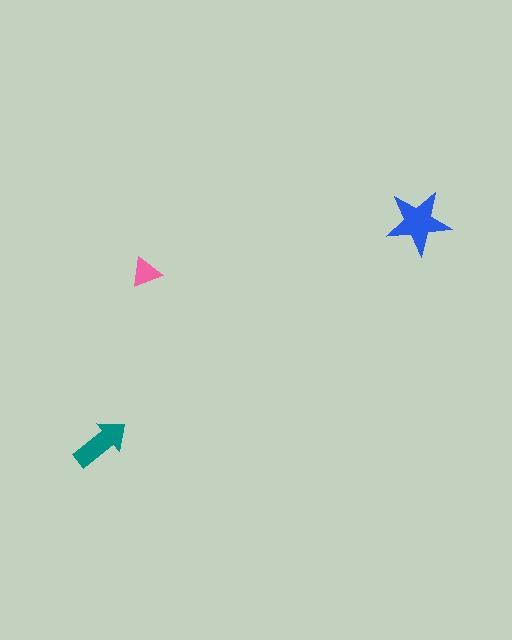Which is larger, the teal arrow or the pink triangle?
The teal arrow.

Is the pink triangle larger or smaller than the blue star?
Smaller.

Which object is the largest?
The blue star.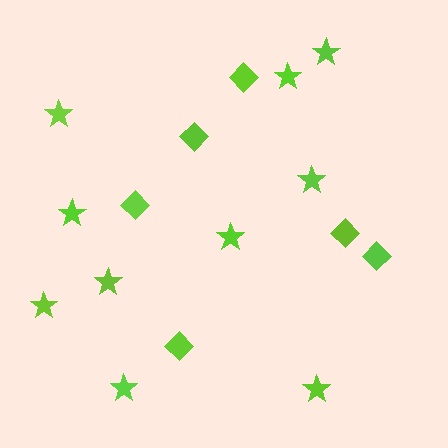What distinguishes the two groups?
There are 2 groups: one group of stars (10) and one group of diamonds (6).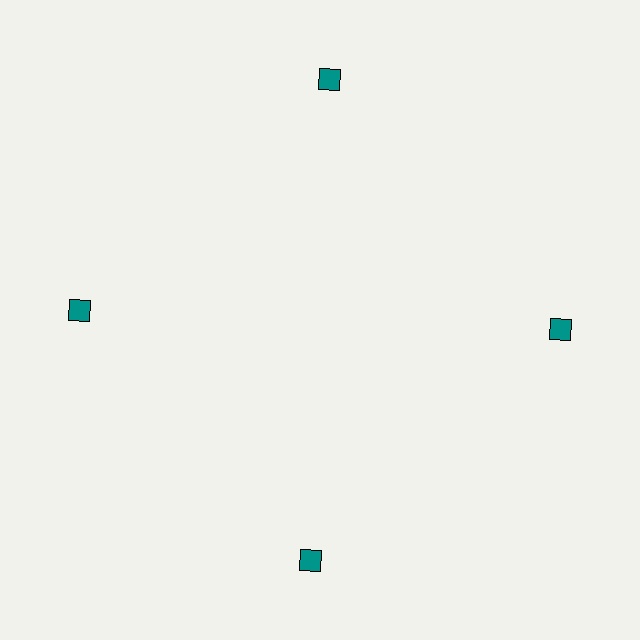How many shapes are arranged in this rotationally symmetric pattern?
There are 4 shapes, arranged in 4 groups of 1.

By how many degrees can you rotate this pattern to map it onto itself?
The pattern maps onto itself every 90 degrees of rotation.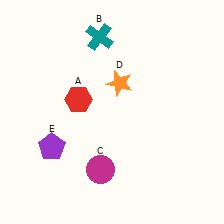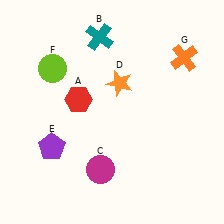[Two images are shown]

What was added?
A lime circle (F), an orange cross (G) were added in Image 2.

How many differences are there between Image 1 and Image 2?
There are 2 differences between the two images.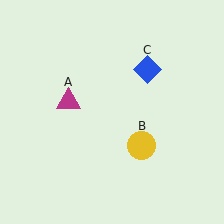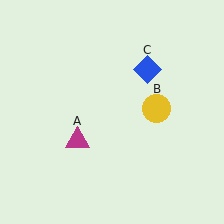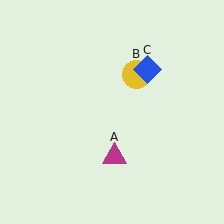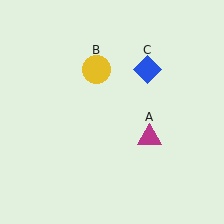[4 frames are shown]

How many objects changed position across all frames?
2 objects changed position: magenta triangle (object A), yellow circle (object B).